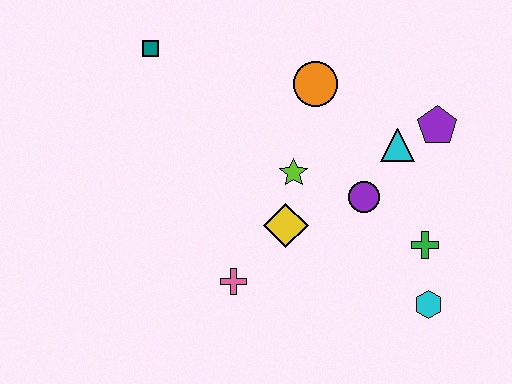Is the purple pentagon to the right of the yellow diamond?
Yes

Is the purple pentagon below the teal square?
Yes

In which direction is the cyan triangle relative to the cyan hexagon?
The cyan triangle is above the cyan hexagon.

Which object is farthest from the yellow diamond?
The teal square is farthest from the yellow diamond.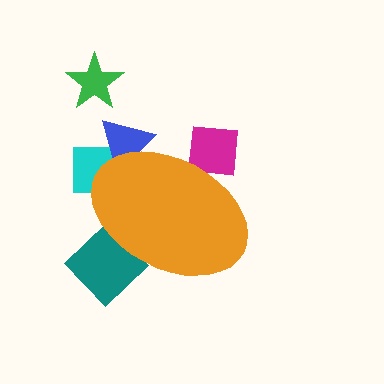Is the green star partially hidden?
No, the green star is fully visible.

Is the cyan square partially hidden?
Yes, the cyan square is partially hidden behind the orange ellipse.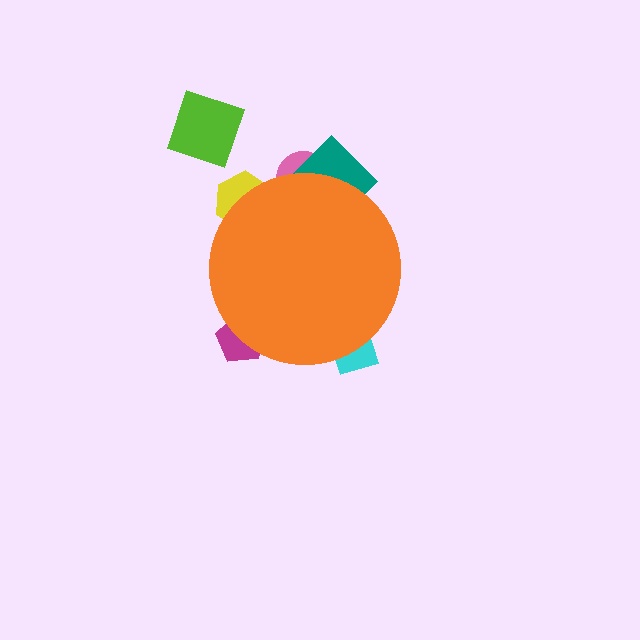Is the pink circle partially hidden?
Yes, the pink circle is partially hidden behind the orange circle.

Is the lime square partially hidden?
No, the lime square is fully visible.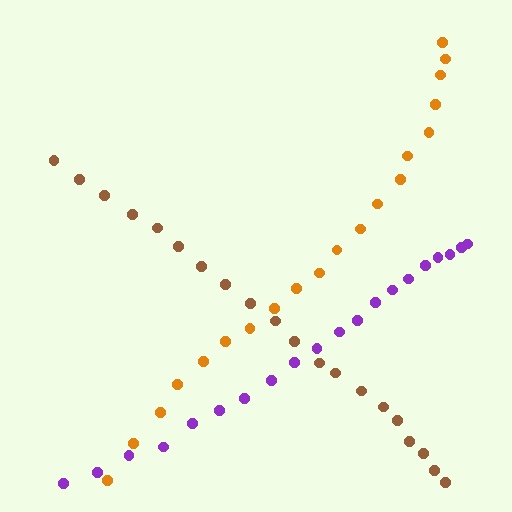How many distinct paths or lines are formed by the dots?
There are 3 distinct paths.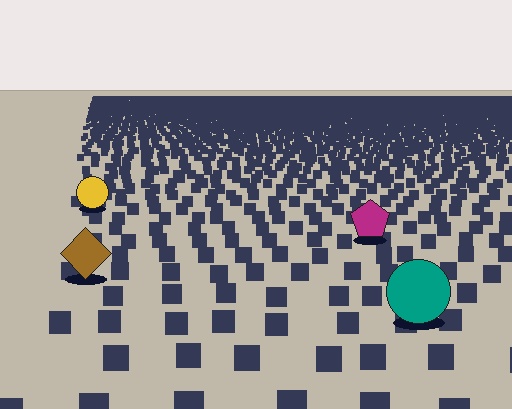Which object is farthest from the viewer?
The yellow circle is farthest from the viewer. It appears smaller and the ground texture around it is denser.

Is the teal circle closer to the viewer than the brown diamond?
Yes. The teal circle is closer — you can tell from the texture gradient: the ground texture is coarser near it.